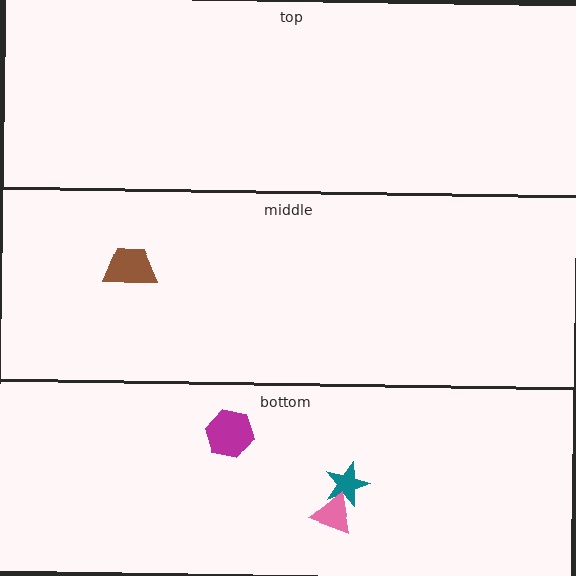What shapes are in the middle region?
The brown trapezoid.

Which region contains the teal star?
The bottom region.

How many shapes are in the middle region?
1.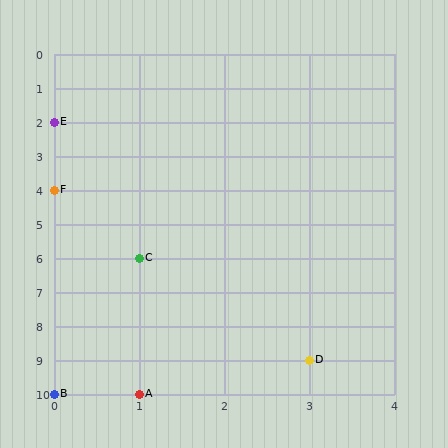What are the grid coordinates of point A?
Point A is at grid coordinates (1, 10).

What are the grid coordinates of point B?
Point B is at grid coordinates (0, 10).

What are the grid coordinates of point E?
Point E is at grid coordinates (0, 2).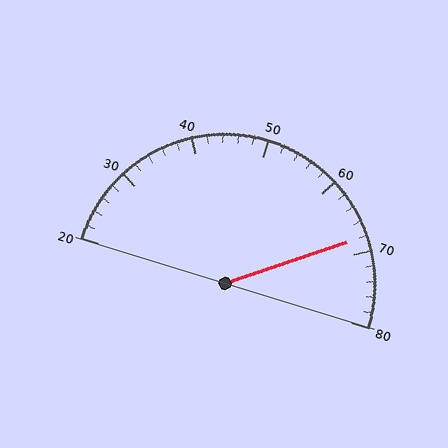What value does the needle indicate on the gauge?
The needle indicates approximately 68.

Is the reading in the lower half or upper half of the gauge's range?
The reading is in the upper half of the range (20 to 80).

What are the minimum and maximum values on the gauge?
The gauge ranges from 20 to 80.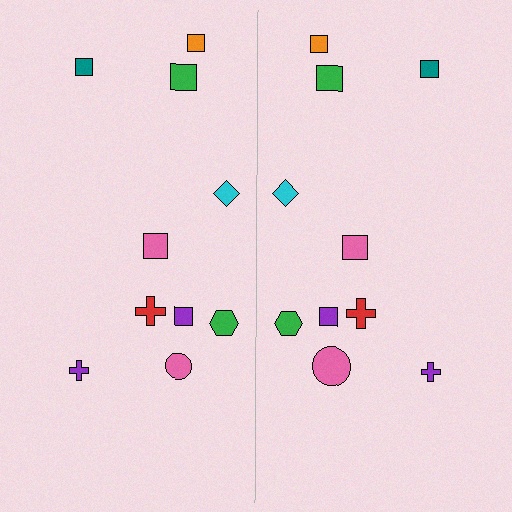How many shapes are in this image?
There are 20 shapes in this image.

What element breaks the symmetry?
The pink circle on the right side has a different size than its mirror counterpart.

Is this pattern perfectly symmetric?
No, the pattern is not perfectly symmetric. The pink circle on the right side has a different size than its mirror counterpart.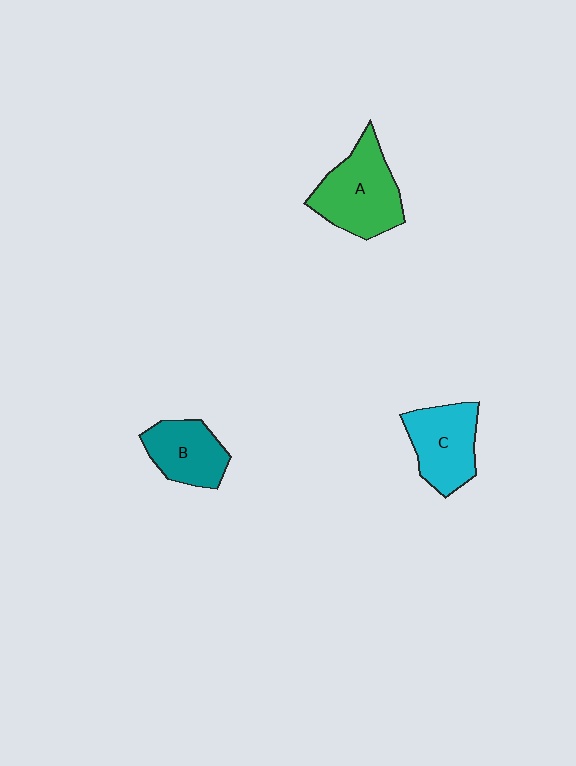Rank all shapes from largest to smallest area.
From largest to smallest: A (green), C (cyan), B (teal).